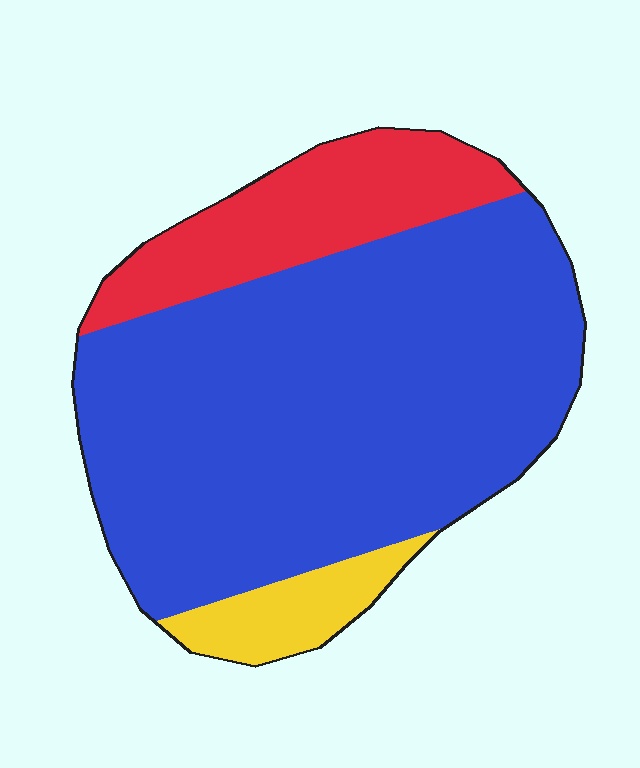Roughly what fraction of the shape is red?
Red covers roughly 20% of the shape.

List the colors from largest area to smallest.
From largest to smallest: blue, red, yellow.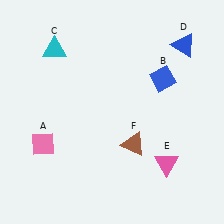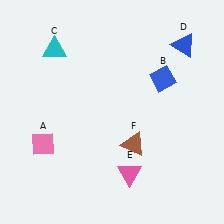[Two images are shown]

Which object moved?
The pink triangle (E) moved left.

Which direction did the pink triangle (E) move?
The pink triangle (E) moved left.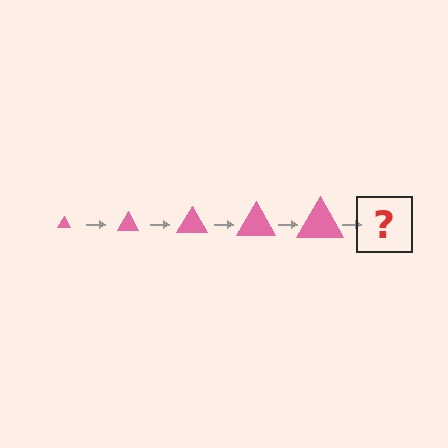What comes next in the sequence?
The next element should be a pink triangle, larger than the previous one.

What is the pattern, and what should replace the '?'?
The pattern is that the triangle gets progressively larger each step. The '?' should be a pink triangle, larger than the previous one.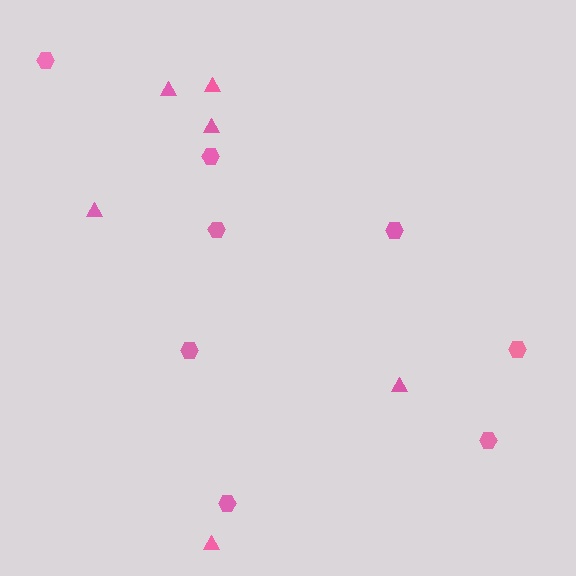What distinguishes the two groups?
There are 2 groups: one group of triangles (6) and one group of hexagons (8).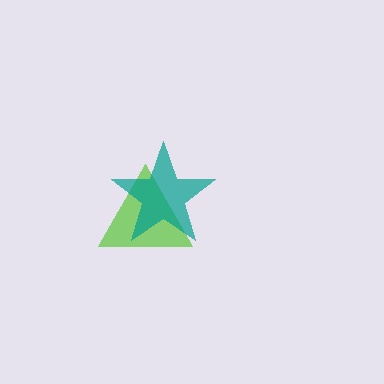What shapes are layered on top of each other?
The layered shapes are: a lime triangle, a teal star.